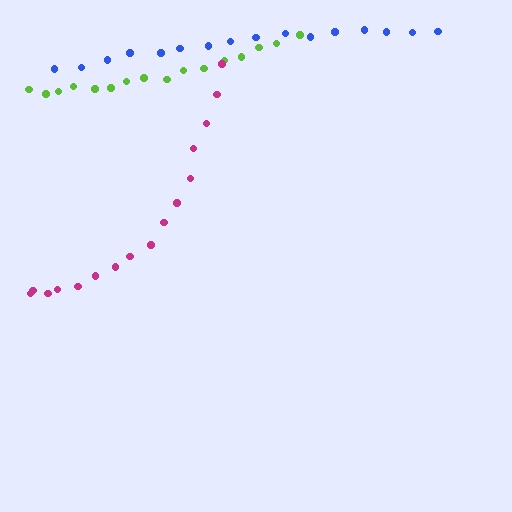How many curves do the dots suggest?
There are 3 distinct paths.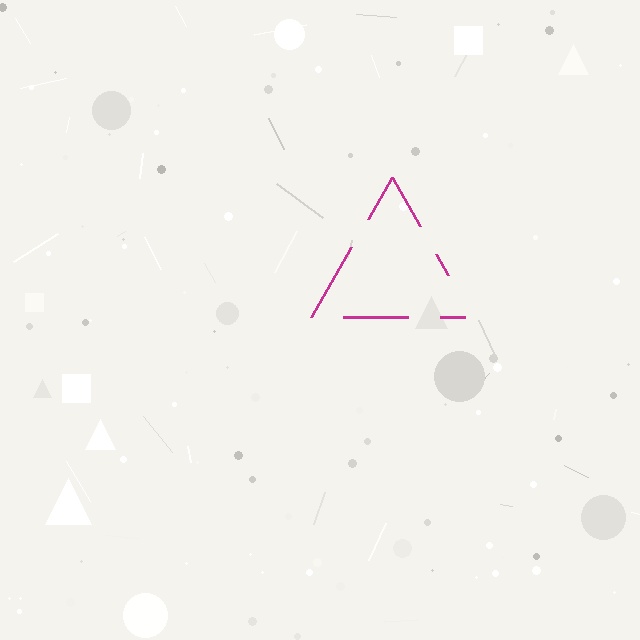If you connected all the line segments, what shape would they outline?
They would outline a triangle.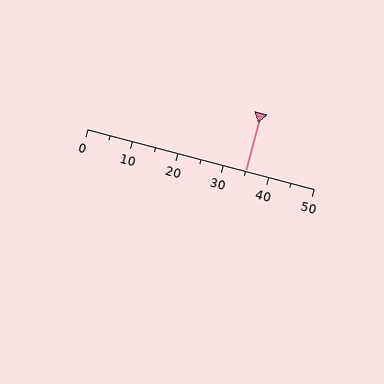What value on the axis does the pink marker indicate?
The marker indicates approximately 35.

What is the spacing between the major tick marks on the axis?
The major ticks are spaced 10 apart.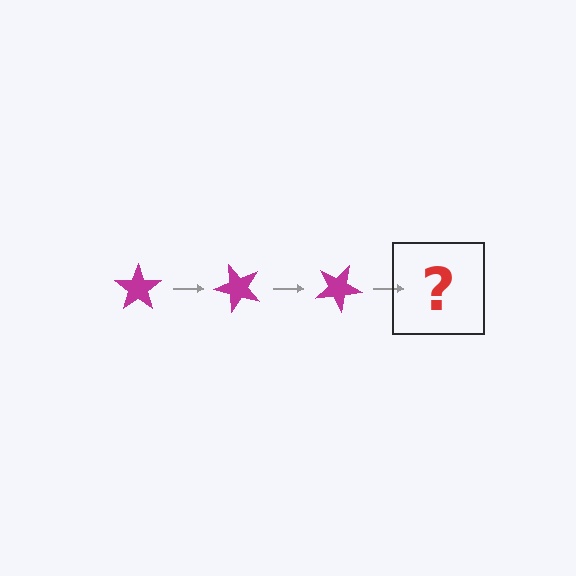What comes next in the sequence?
The next element should be a magenta star rotated 150 degrees.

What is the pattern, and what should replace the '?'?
The pattern is that the star rotates 50 degrees each step. The '?' should be a magenta star rotated 150 degrees.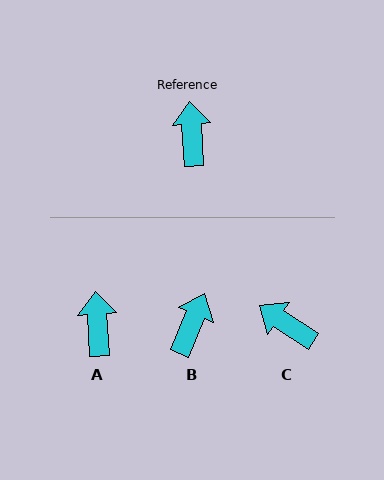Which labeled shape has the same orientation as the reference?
A.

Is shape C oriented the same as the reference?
No, it is off by about 53 degrees.